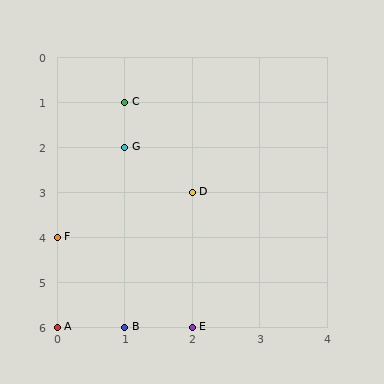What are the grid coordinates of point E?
Point E is at grid coordinates (2, 6).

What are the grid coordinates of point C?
Point C is at grid coordinates (1, 1).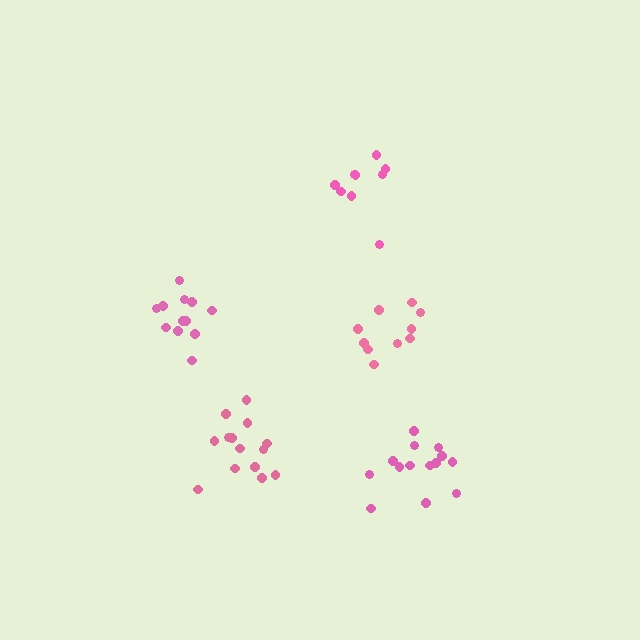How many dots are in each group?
Group 1: 14 dots, Group 2: 9 dots, Group 3: 10 dots, Group 4: 12 dots, Group 5: 14 dots (59 total).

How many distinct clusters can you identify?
There are 5 distinct clusters.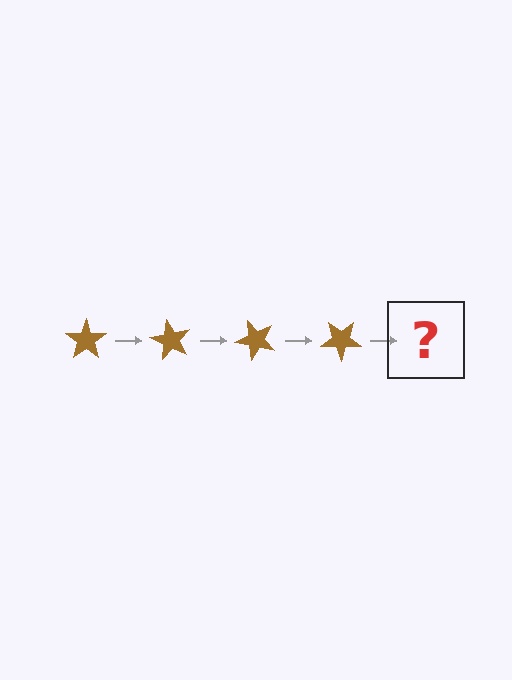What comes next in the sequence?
The next element should be a brown star rotated 240 degrees.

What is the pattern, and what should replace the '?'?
The pattern is that the star rotates 60 degrees each step. The '?' should be a brown star rotated 240 degrees.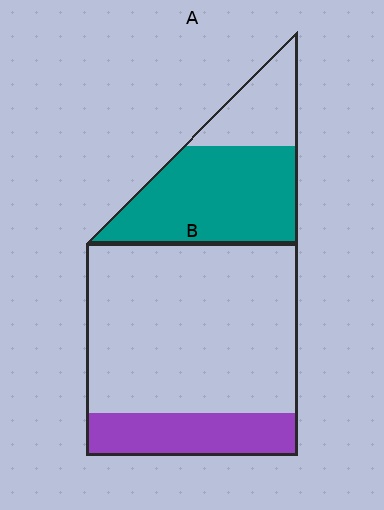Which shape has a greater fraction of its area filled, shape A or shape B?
Shape A.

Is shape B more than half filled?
No.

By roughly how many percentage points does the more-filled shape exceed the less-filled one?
By roughly 50 percentage points (A over B).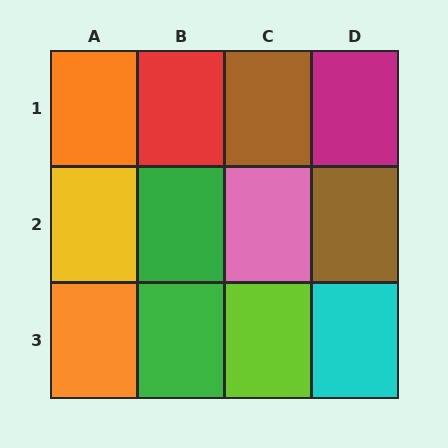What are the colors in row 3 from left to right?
Orange, green, lime, cyan.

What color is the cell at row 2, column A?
Yellow.